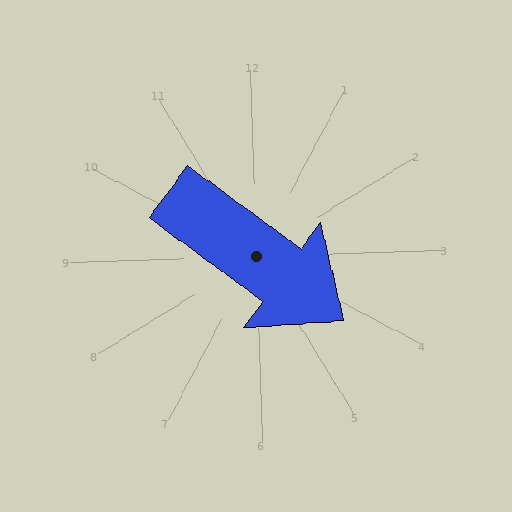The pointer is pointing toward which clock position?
Roughly 4 o'clock.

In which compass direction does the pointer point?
Southeast.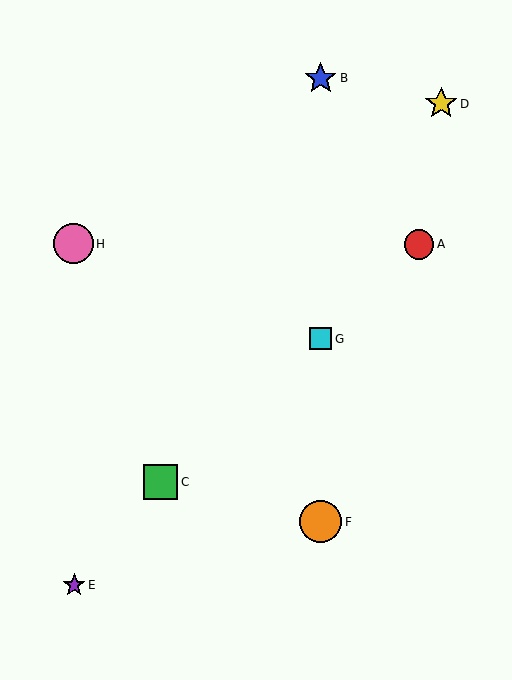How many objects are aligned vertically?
3 objects (B, F, G) are aligned vertically.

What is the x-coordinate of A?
Object A is at x≈419.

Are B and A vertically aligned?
No, B is at x≈321 and A is at x≈419.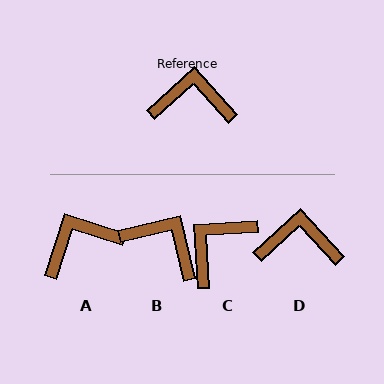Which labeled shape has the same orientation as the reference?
D.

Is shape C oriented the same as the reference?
No, it is off by about 52 degrees.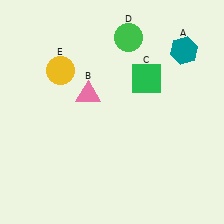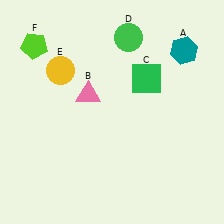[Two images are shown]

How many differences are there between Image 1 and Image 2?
There is 1 difference between the two images.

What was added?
A lime pentagon (F) was added in Image 2.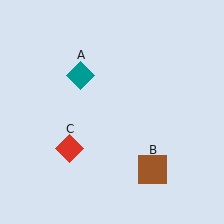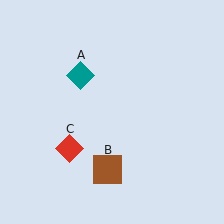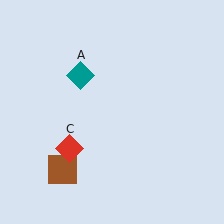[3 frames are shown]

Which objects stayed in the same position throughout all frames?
Teal diamond (object A) and red diamond (object C) remained stationary.